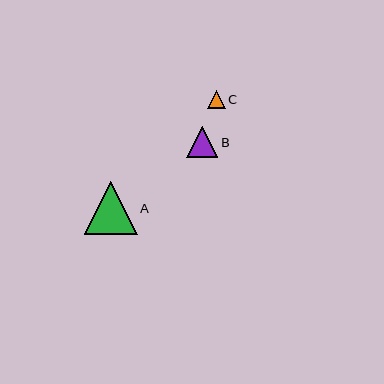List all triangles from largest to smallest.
From largest to smallest: A, B, C.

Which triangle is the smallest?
Triangle C is the smallest with a size of approximately 18 pixels.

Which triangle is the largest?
Triangle A is the largest with a size of approximately 53 pixels.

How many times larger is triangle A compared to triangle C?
Triangle A is approximately 3.0 times the size of triangle C.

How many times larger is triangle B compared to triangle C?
Triangle B is approximately 1.8 times the size of triangle C.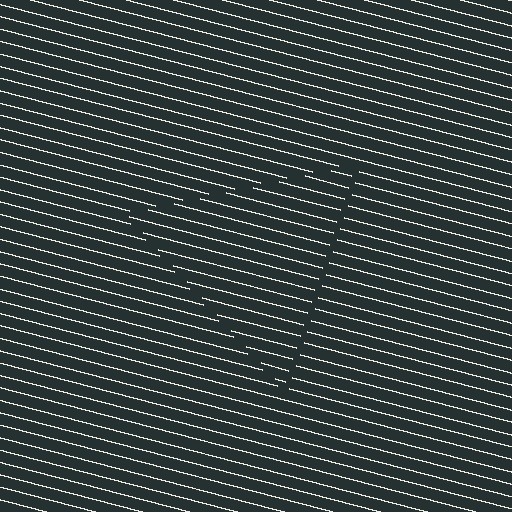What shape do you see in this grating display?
An illusory triangle. The interior of the shape contains the same grating, shifted by half a period — the contour is defined by the phase discontinuity where line-ends from the inner and outer gratings abut.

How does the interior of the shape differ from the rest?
The interior of the shape contains the same grating, shifted by half a period — the contour is defined by the phase discontinuity where line-ends from the inner and outer gratings abut.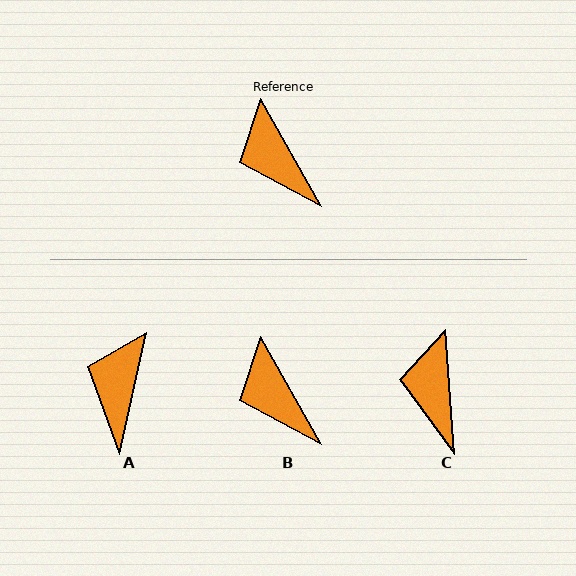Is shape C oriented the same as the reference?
No, it is off by about 25 degrees.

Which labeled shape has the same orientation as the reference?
B.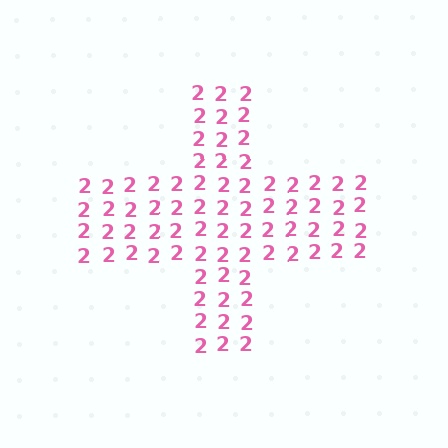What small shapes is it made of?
It is made of small digit 2's.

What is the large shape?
The large shape is a cross.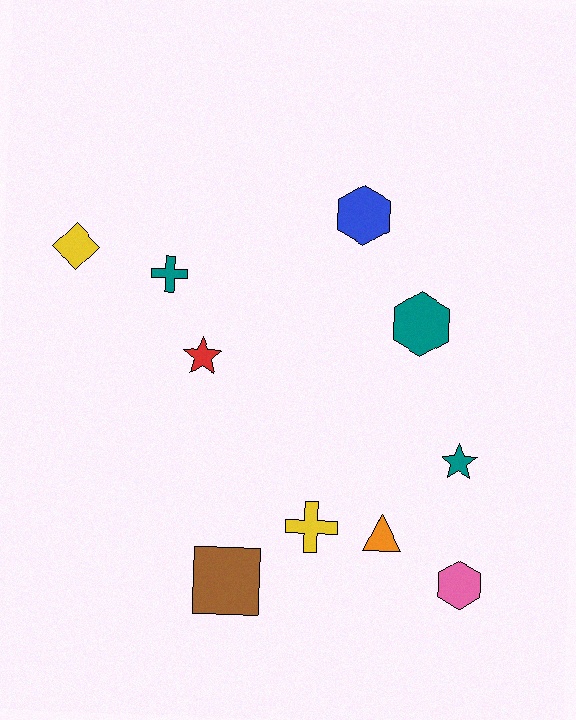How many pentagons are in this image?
There are no pentagons.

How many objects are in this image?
There are 10 objects.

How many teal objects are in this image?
There are 3 teal objects.